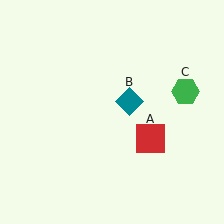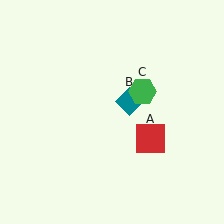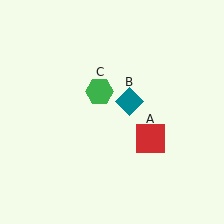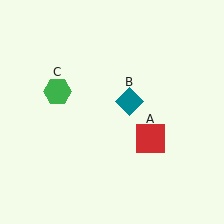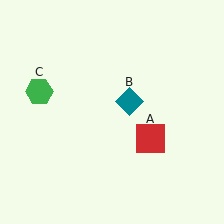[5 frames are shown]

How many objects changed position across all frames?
1 object changed position: green hexagon (object C).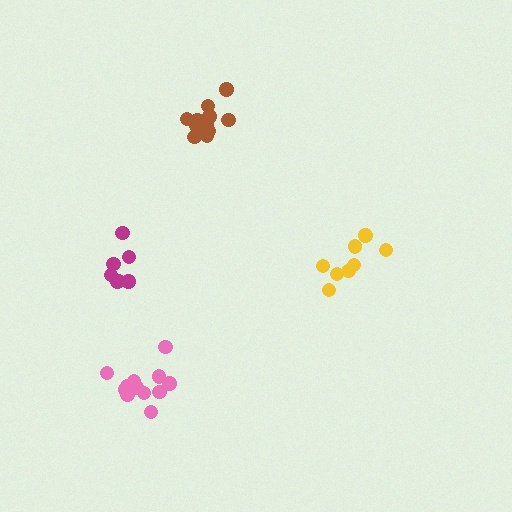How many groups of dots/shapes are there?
There are 4 groups.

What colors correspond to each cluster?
The clusters are colored: magenta, brown, yellow, pink.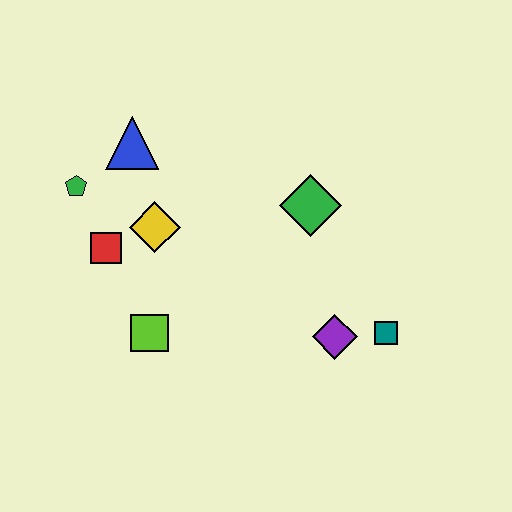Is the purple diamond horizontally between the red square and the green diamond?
No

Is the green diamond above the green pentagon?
No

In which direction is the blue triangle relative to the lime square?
The blue triangle is above the lime square.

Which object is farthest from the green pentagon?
The teal square is farthest from the green pentagon.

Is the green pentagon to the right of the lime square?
No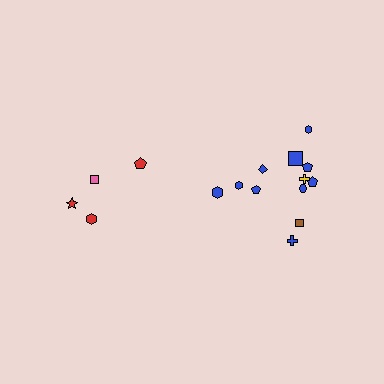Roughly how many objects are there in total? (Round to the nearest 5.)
Roughly 15 objects in total.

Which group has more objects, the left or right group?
The right group.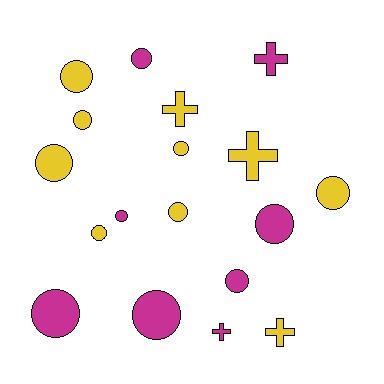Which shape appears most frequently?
Circle, with 13 objects.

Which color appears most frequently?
Yellow, with 10 objects.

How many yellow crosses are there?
There are 3 yellow crosses.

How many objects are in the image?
There are 18 objects.